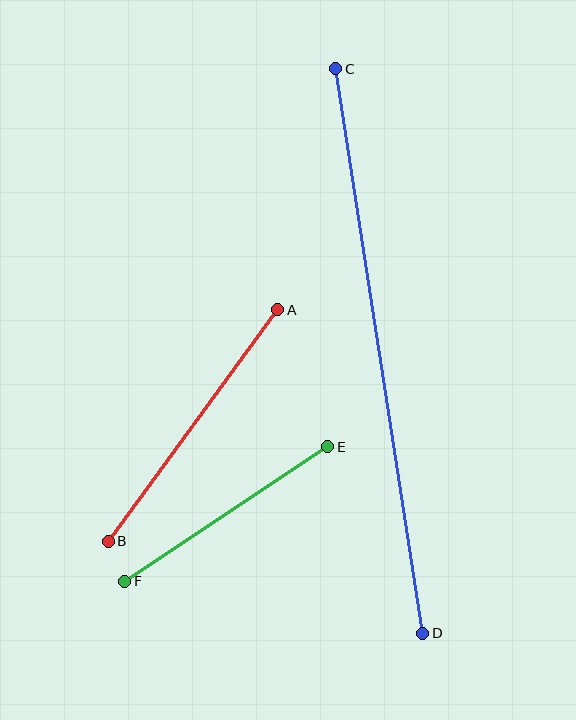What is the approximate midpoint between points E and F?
The midpoint is at approximately (226, 514) pixels.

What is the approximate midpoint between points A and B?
The midpoint is at approximately (193, 425) pixels.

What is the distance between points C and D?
The distance is approximately 571 pixels.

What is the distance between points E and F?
The distance is approximately 244 pixels.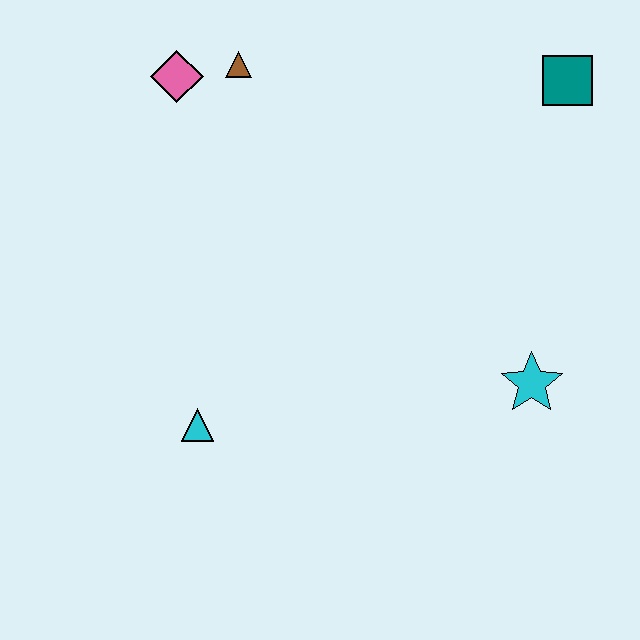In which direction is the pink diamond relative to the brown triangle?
The pink diamond is to the left of the brown triangle.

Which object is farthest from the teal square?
The cyan triangle is farthest from the teal square.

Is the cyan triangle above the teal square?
No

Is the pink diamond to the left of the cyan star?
Yes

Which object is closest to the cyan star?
The teal square is closest to the cyan star.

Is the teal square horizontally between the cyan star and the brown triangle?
No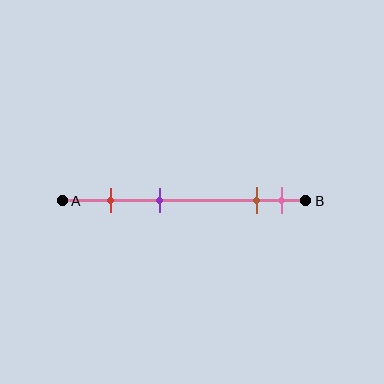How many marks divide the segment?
There are 4 marks dividing the segment.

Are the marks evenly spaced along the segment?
No, the marks are not evenly spaced.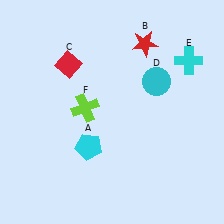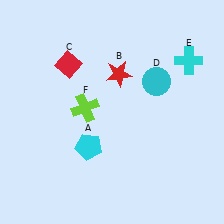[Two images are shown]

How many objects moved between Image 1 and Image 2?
1 object moved between the two images.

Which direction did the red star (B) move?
The red star (B) moved down.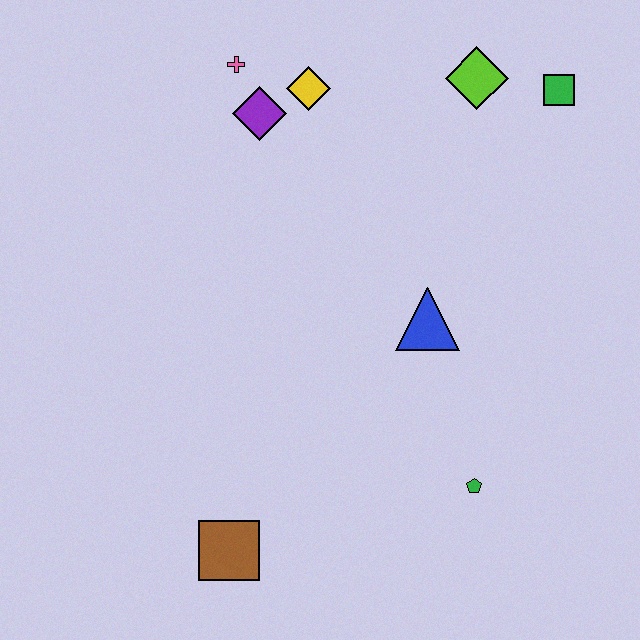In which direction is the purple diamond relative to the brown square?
The purple diamond is above the brown square.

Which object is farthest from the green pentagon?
The pink cross is farthest from the green pentagon.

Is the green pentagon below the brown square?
No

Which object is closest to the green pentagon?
The blue triangle is closest to the green pentagon.